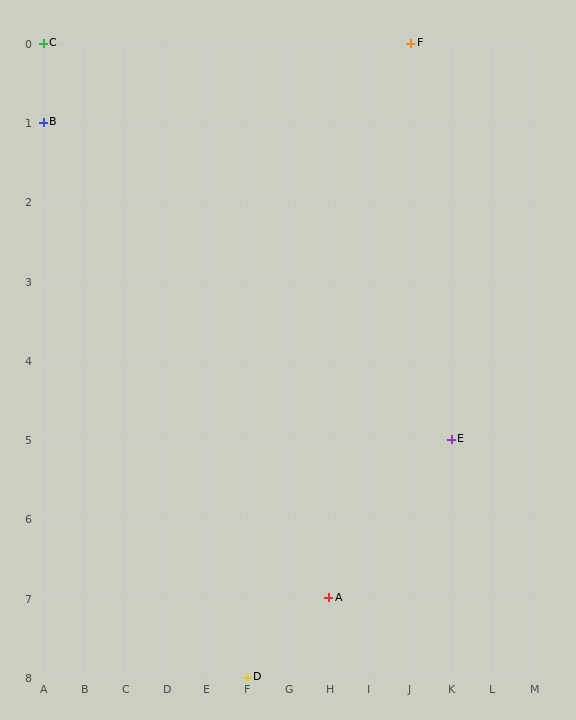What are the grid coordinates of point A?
Point A is at grid coordinates (H, 7).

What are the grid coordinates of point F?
Point F is at grid coordinates (J, 0).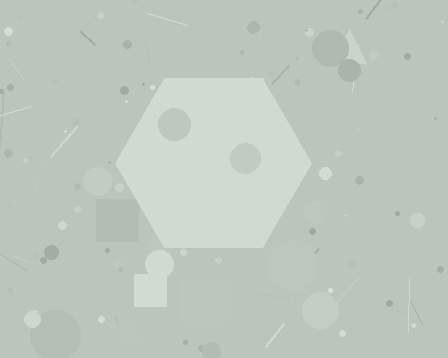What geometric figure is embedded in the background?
A hexagon is embedded in the background.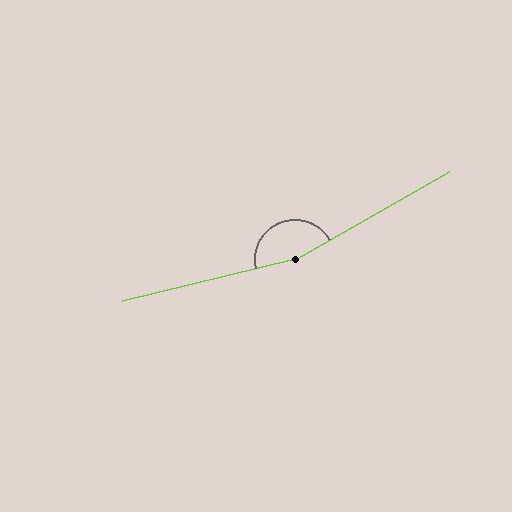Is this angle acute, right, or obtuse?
It is obtuse.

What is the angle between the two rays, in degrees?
Approximately 164 degrees.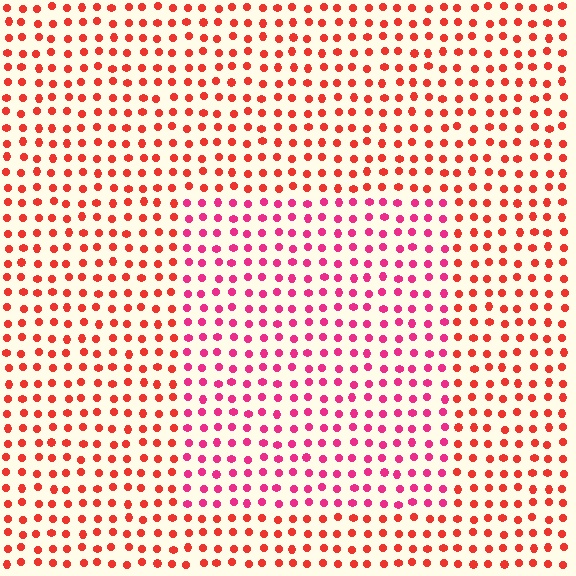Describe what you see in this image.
The image is filled with small red elements in a uniform arrangement. A rectangle-shaped region is visible where the elements are tinted to a slightly different hue, forming a subtle color boundary.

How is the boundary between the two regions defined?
The boundary is defined purely by a slight shift in hue (about 32 degrees). Spacing, size, and orientation are identical on both sides.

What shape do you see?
I see a rectangle.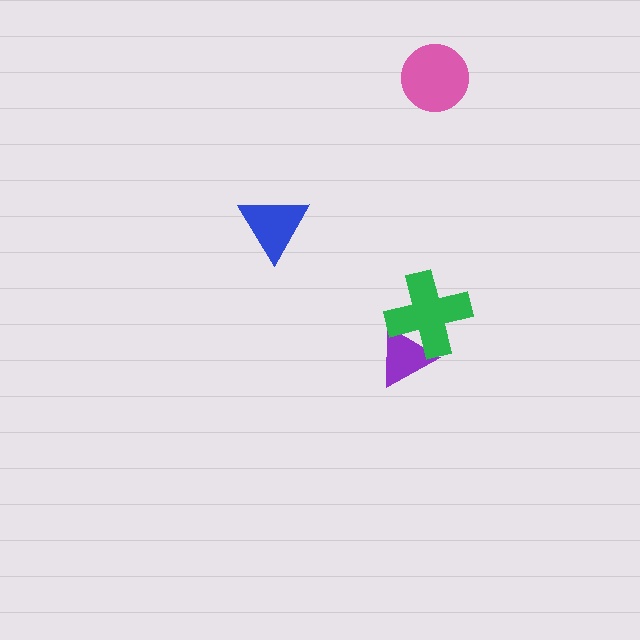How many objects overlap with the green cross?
1 object overlaps with the green cross.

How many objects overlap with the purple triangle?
1 object overlaps with the purple triangle.